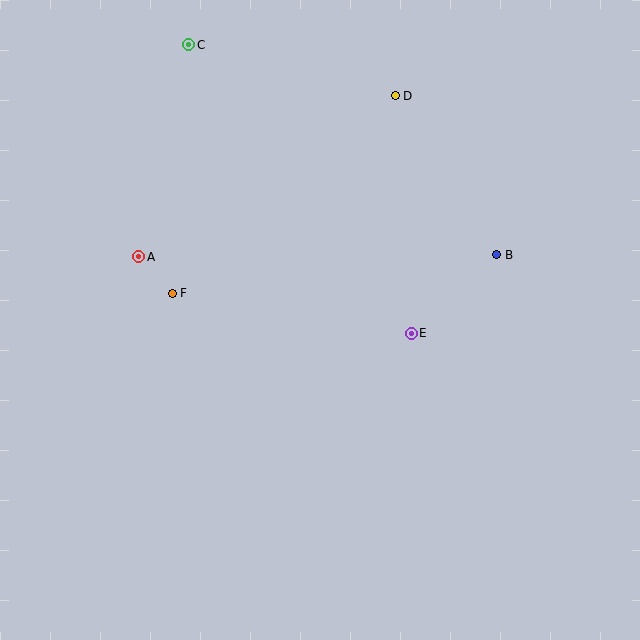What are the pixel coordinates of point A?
Point A is at (139, 257).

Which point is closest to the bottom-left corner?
Point F is closest to the bottom-left corner.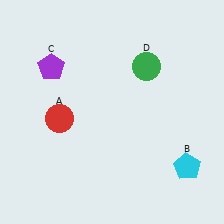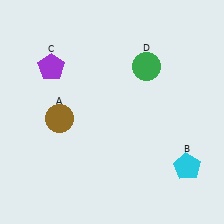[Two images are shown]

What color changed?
The circle (A) changed from red in Image 1 to brown in Image 2.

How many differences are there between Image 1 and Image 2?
There is 1 difference between the two images.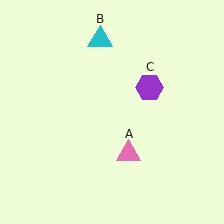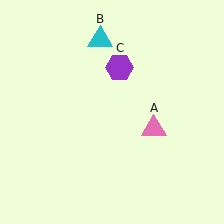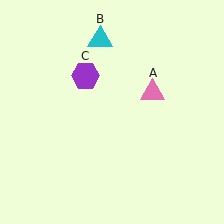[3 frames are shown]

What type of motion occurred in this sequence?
The pink triangle (object A), purple hexagon (object C) rotated counterclockwise around the center of the scene.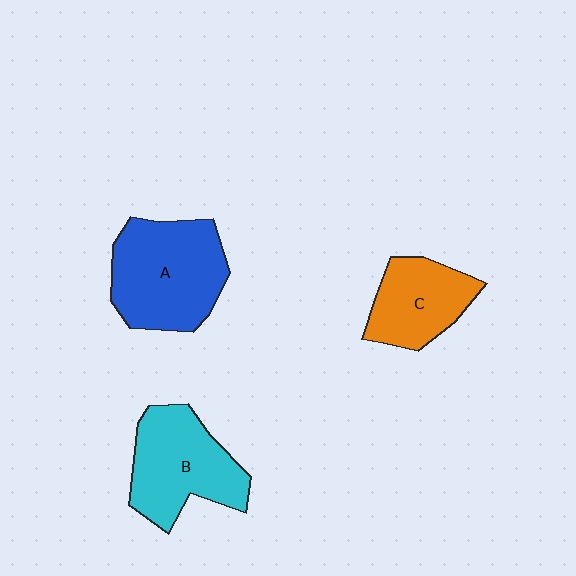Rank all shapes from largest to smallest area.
From largest to smallest: A (blue), B (cyan), C (orange).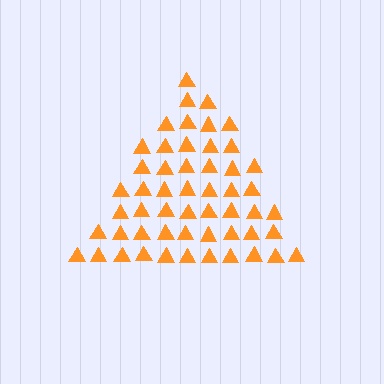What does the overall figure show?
The overall figure shows a triangle.